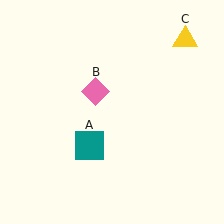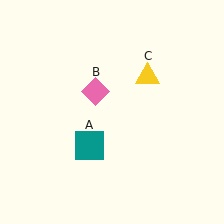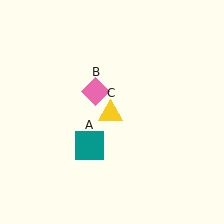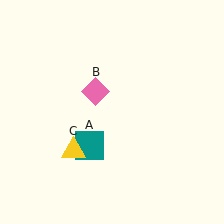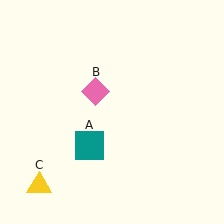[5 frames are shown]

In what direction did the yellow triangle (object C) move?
The yellow triangle (object C) moved down and to the left.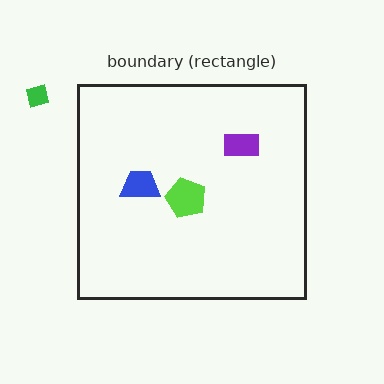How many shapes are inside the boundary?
3 inside, 1 outside.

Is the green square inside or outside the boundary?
Outside.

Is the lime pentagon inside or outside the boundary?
Inside.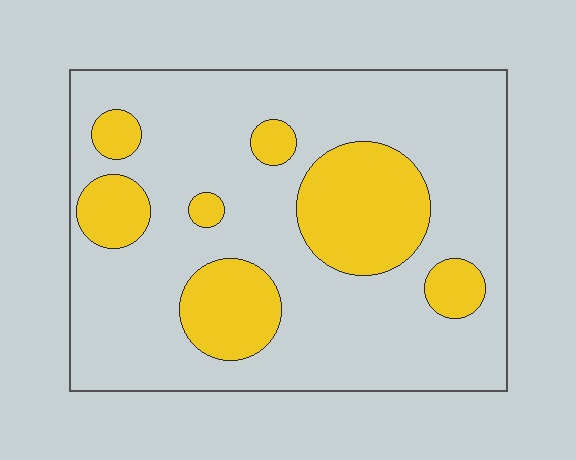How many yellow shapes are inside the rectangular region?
7.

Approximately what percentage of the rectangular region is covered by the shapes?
Approximately 25%.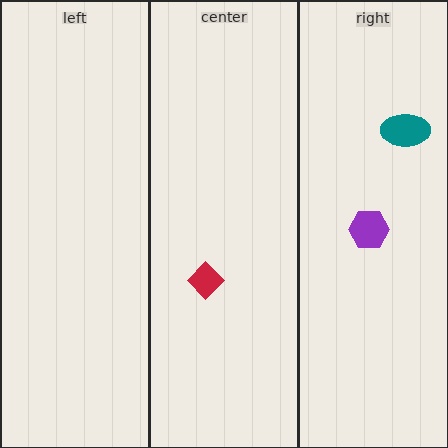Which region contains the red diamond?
The center region.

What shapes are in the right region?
The teal ellipse, the purple hexagon.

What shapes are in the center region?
The red diamond.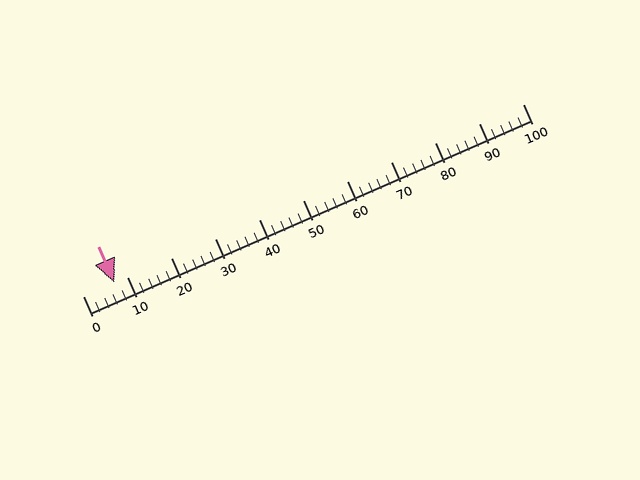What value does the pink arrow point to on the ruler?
The pink arrow points to approximately 7.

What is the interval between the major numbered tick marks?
The major tick marks are spaced 10 units apart.